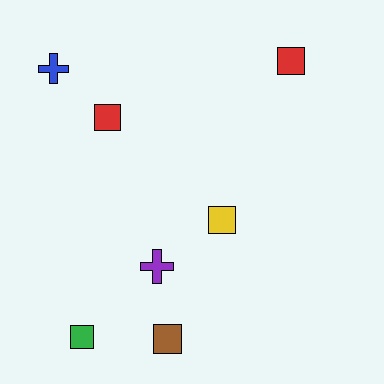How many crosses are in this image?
There are 2 crosses.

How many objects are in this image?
There are 7 objects.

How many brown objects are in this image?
There is 1 brown object.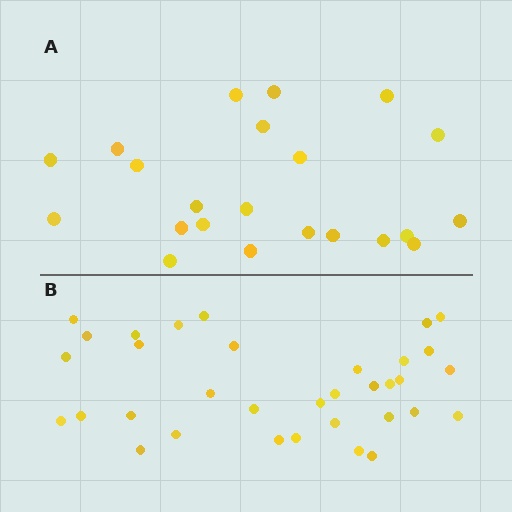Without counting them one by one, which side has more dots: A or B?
Region B (the bottom region) has more dots.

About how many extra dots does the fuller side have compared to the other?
Region B has roughly 12 or so more dots than region A.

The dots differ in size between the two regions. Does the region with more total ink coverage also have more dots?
No. Region A has more total ink coverage because its dots are larger, but region B actually contains more individual dots. Total area can be misleading — the number of items is what matters here.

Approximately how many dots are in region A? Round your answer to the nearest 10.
About 20 dots. (The exact count is 22, which rounds to 20.)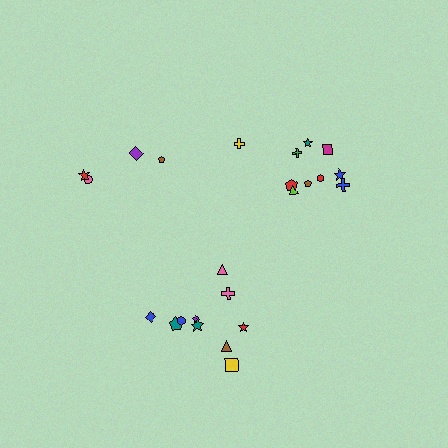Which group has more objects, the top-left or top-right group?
The top-right group.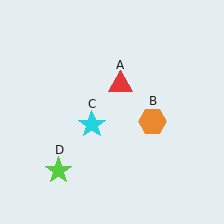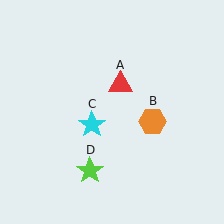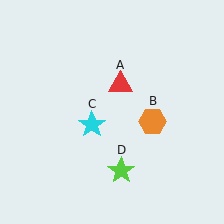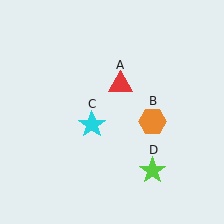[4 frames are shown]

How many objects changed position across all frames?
1 object changed position: lime star (object D).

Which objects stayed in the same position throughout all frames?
Red triangle (object A) and orange hexagon (object B) and cyan star (object C) remained stationary.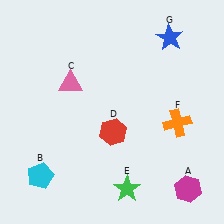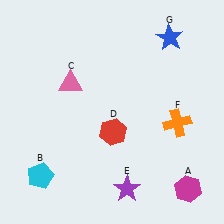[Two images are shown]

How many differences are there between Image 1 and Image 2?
There is 1 difference between the two images.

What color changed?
The star (E) changed from green in Image 1 to purple in Image 2.